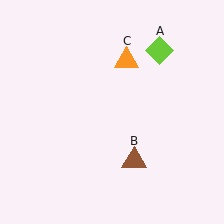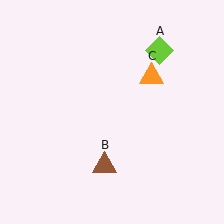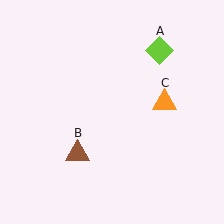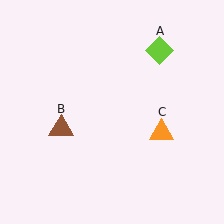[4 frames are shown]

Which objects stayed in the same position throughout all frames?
Lime diamond (object A) remained stationary.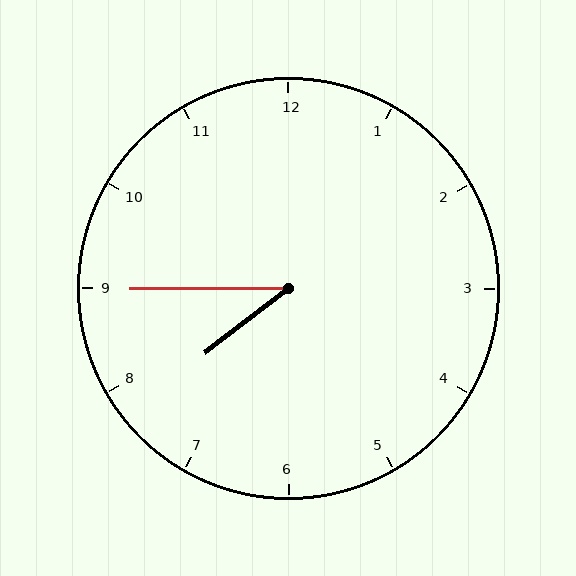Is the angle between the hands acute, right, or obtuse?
It is acute.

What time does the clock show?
7:45.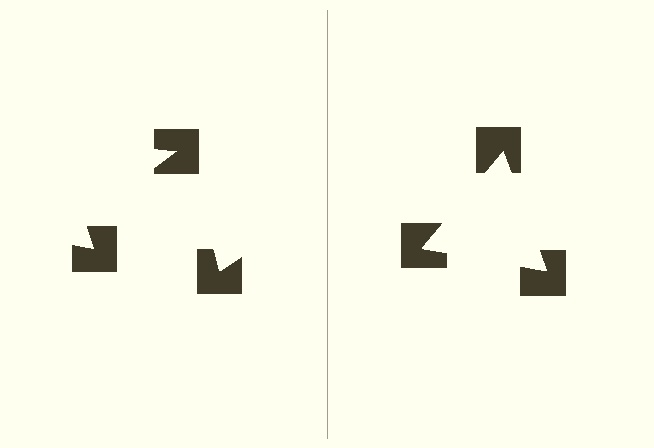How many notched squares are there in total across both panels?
6 — 3 on each side.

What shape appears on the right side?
An illusory triangle.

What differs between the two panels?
The notched squares are positioned identically on both sides; only the wedge orientations differ. On the right they align to a triangle; on the left they are misaligned.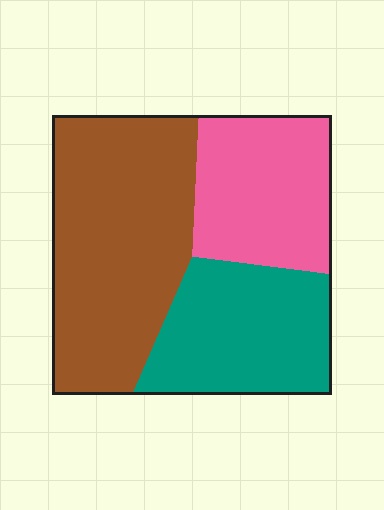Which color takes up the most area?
Brown, at roughly 45%.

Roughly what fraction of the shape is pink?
Pink covers about 25% of the shape.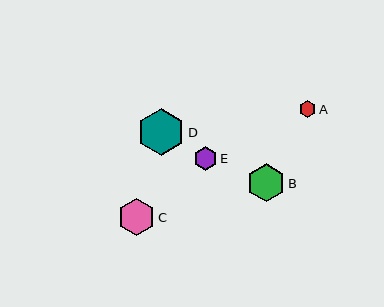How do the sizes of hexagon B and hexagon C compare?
Hexagon B and hexagon C are approximately the same size.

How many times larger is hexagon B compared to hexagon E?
Hexagon B is approximately 1.6 times the size of hexagon E.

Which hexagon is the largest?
Hexagon D is the largest with a size of approximately 48 pixels.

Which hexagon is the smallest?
Hexagon A is the smallest with a size of approximately 17 pixels.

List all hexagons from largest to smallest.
From largest to smallest: D, B, C, E, A.